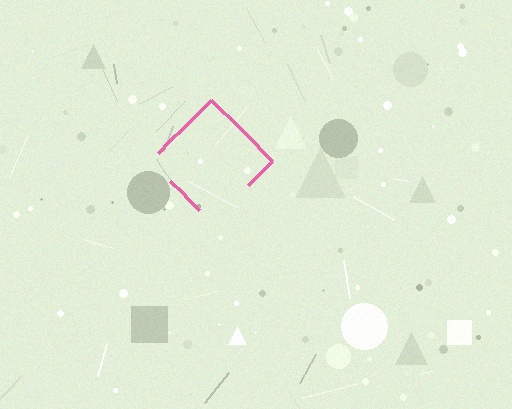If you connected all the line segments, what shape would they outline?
They would outline a diamond.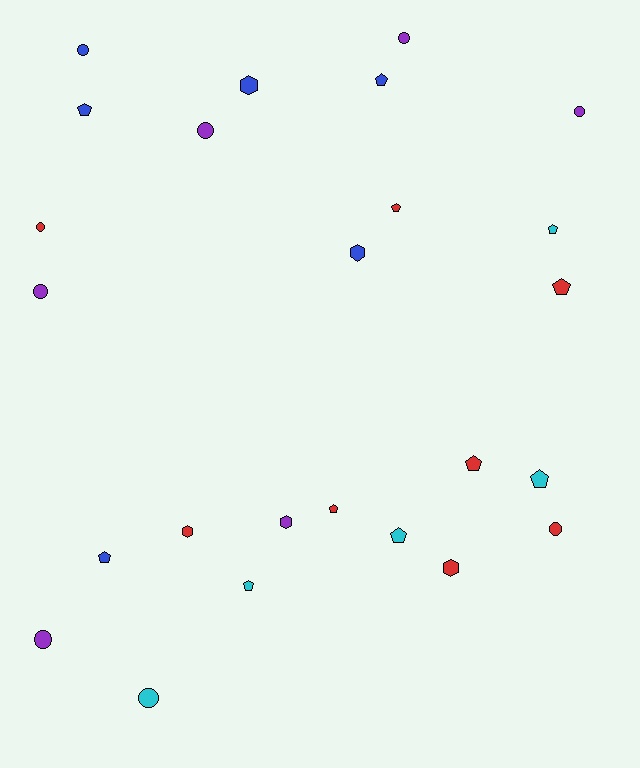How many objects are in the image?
There are 25 objects.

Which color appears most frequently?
Red, with 8 objects.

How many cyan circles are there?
There is 1 cyan circle.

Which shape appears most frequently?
Pentagon, with 11 objects.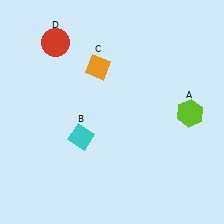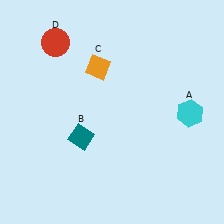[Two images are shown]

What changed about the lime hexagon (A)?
In Image 1, A is lime. In Image 2, it changed to cyan.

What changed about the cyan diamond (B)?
In Image 1, B is cyan. In Image 2, it changed to teal.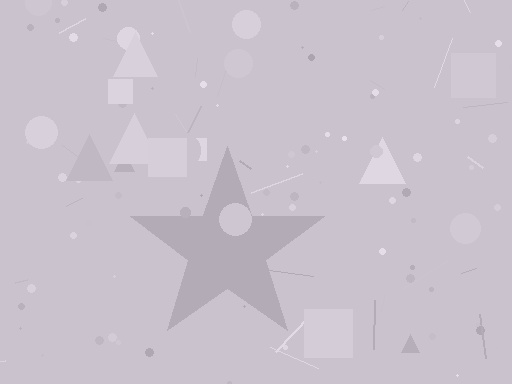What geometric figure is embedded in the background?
A star is embedded in the background.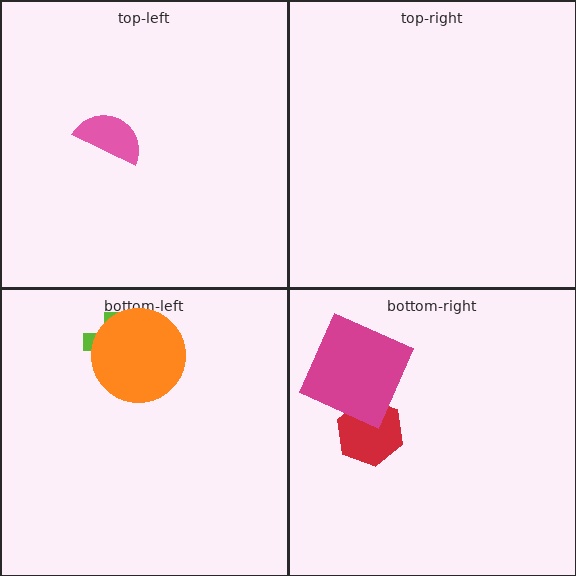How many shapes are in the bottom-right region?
2.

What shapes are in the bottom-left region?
The lime cross, the orange circle.